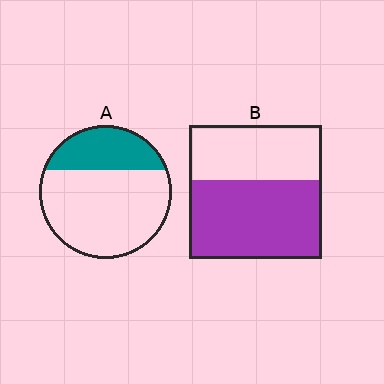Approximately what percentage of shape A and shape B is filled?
A is approximately 30% and B is approximately 60%.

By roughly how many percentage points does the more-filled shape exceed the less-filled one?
By roughly 30 percentage points (B over A).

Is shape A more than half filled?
No.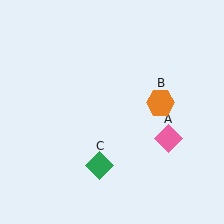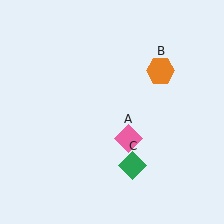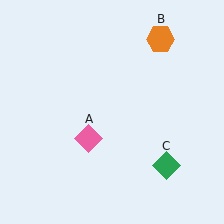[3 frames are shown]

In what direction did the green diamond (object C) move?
The green diamond (object C) moved right.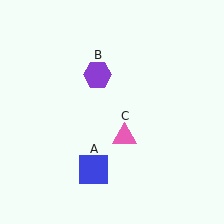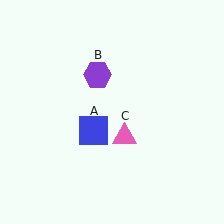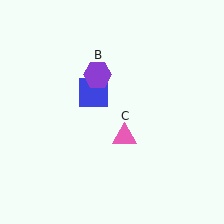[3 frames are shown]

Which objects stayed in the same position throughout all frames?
Purple hexagon (object B) and pink triangle (object C) remained stationary.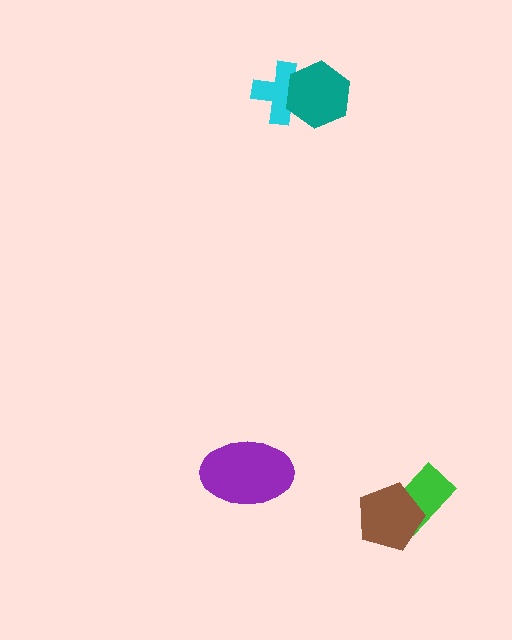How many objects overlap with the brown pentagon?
1 object overlaps with the brown pentagon.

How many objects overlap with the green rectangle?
1 object overlaps with the green rectangle.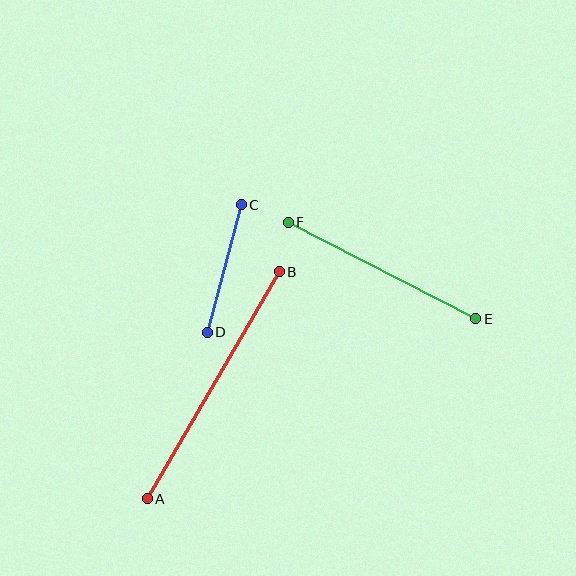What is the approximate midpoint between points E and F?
The midpoint is at approximately (382, 270) pixels.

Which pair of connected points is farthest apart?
Points A and B are farthest apart.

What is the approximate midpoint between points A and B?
The midpoint is at approximately (213, 385) pixels.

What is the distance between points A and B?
The distance is approximately 263 pixels.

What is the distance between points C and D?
The distance is approximately 132 pixels.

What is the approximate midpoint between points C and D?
The midpoint is at approximately (224, 268) pixels.